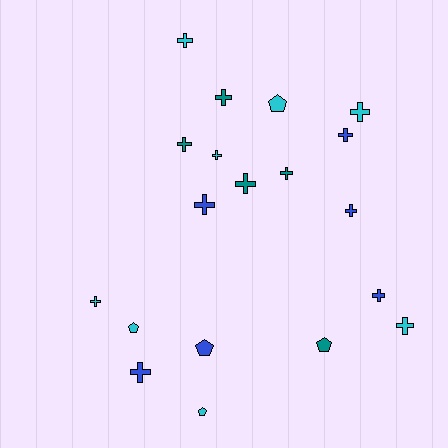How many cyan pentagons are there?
There are 3 cyan pentagons.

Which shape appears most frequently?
Cross, with 14 objects.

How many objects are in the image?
There are 19 objects.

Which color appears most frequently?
Cyan, with 8 objects.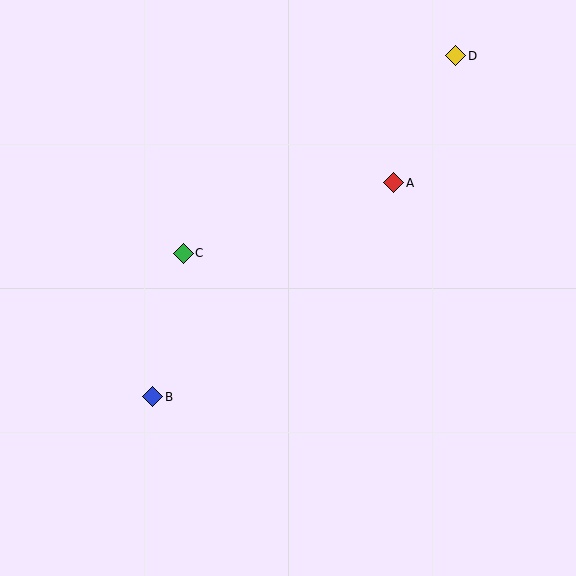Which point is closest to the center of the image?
Point C at (183, 253) is closest to the center.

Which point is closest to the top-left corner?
Point C is closest to the top-left corner.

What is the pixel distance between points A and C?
The distance between A and C is 222 pixels.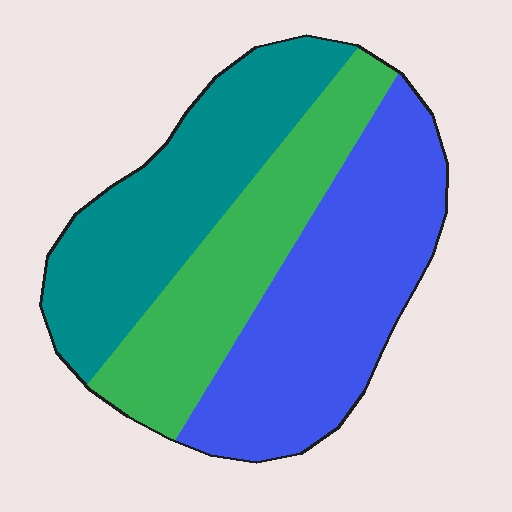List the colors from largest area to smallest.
From largest to smallest: blue, teal, green.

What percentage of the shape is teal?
Teal covers around 30% of the shape.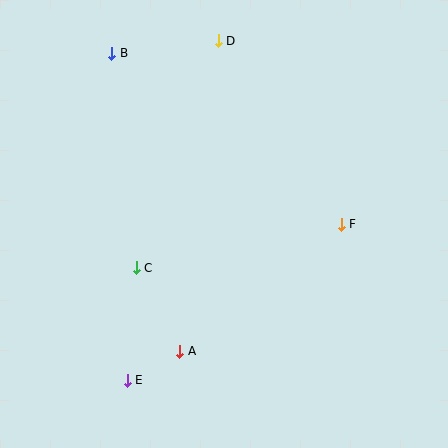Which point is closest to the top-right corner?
Point D is closest to the top-right corner.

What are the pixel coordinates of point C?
Point C is at (136, 268).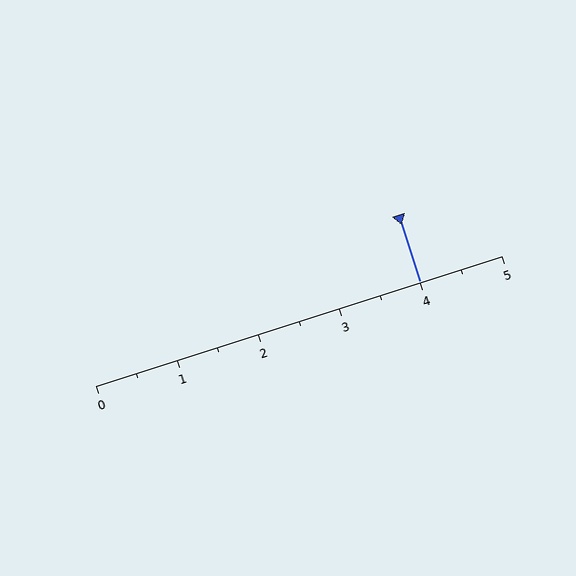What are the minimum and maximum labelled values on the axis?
The axis runs from 0 to 5.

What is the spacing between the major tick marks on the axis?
The major ticks are spaced 1 apart.